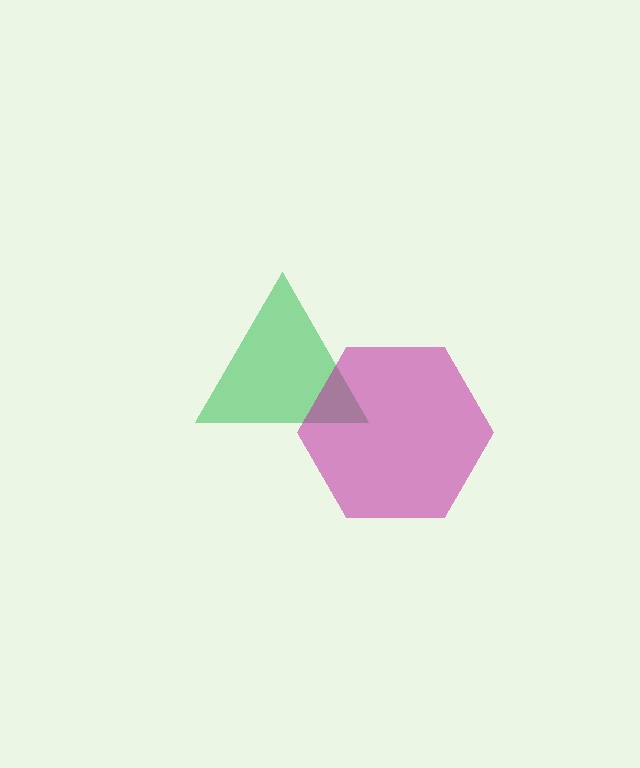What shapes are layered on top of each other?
The layered shapes are: a green triangle, a magenta hexagon.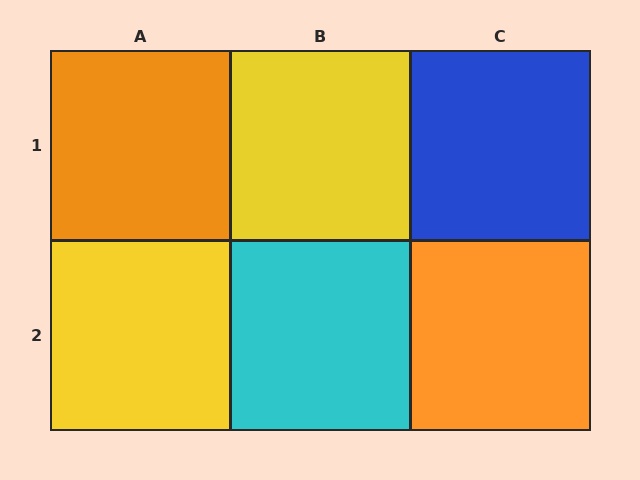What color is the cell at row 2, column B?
Cyan.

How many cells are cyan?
1 cell is cyan.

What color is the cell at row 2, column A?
Yellow.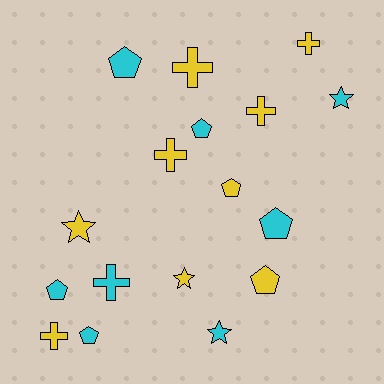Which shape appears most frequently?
Pentagon, with 7 objects.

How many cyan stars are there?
There are 2 cyan stars.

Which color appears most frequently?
Yellow, with 9 objects.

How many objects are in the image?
There are 17 objects.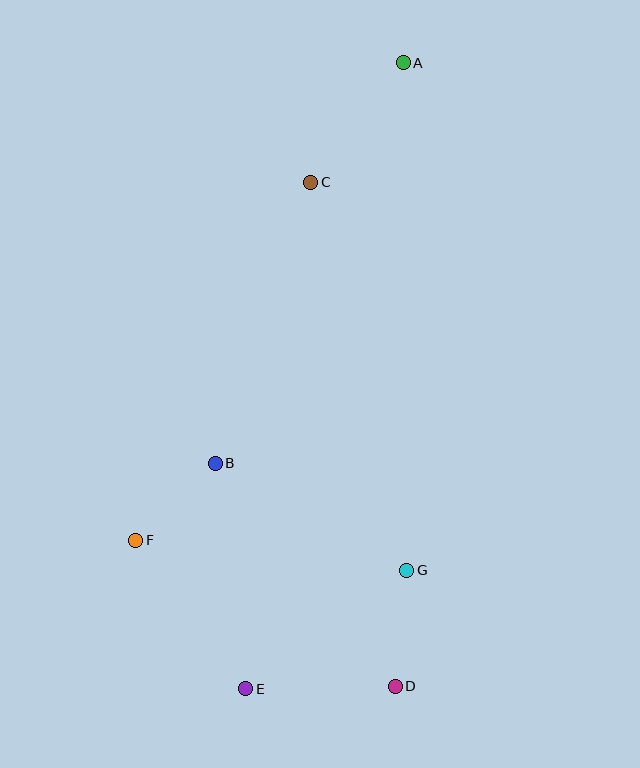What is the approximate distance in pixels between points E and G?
The distance between E and G is approximately 200 pixels.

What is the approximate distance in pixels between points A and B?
The distance between A and B is approximately 442 pixels.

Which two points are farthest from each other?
Points A and E are farthest from each other.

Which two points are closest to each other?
Points B and F are closest to each other.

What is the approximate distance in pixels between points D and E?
The distance between D and E is approximately 149 pixels.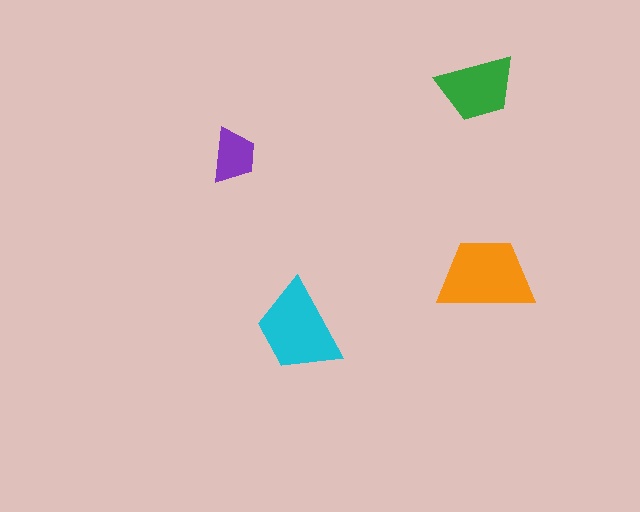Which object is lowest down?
The cyan trapezoid is bottommost.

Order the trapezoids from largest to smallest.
the orange one, the cyan one, the green one, the purple one.